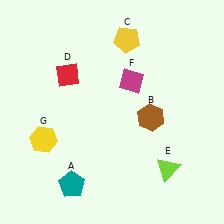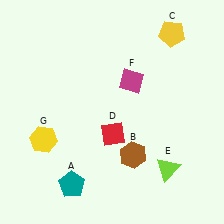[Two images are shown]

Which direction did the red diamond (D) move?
The red diamond (D) moved down.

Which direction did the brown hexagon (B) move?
The brown hexagon (B) moved down.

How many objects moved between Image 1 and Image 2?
3 objects moved between the two images.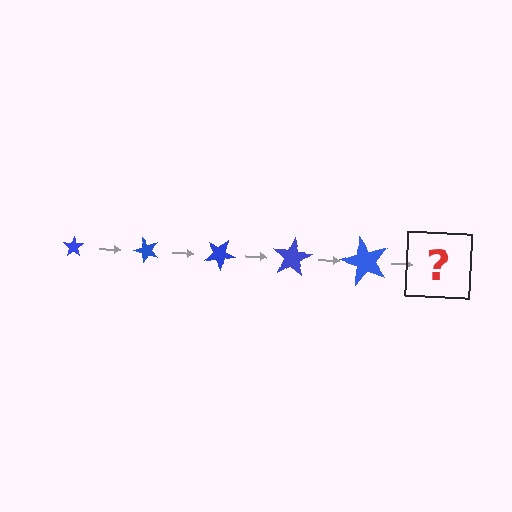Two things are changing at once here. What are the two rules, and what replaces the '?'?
The two rules are that the star grows larger each step and it rotates 50 degrees each step. The '?' should be a star, larger than the previous one and rotated 250 degrees from the start.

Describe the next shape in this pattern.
It should be a star, larger than the previous one and rotated 250 degrees from the start.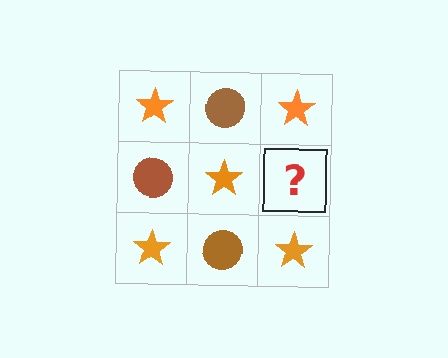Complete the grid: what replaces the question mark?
The question mark should be replaced with a brown circle.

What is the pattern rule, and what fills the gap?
The rule is that it alternates orange star and brown circle in a checkerboard pattern. The gap should be filled with a brown circle.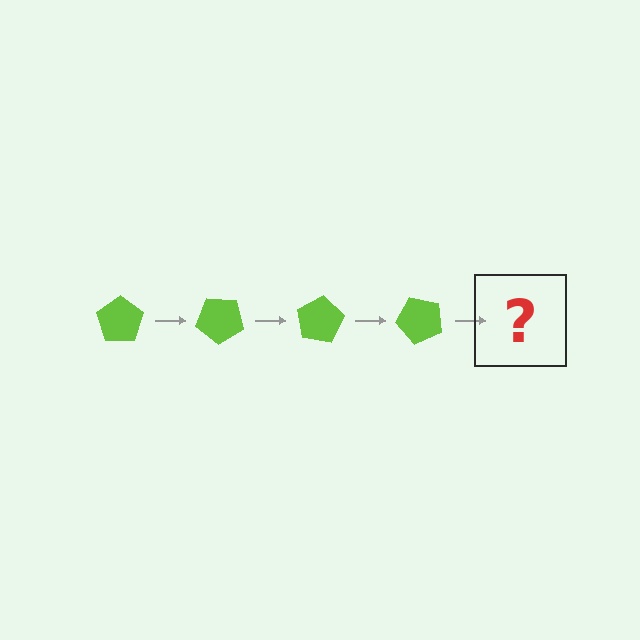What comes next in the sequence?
The next element should be a lime pentagon rotated 160 degrees.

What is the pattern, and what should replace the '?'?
The pattern is that the pentagon rotates 40 degrees each step. The '?' should be a lime pentagon rotated 160 degrees.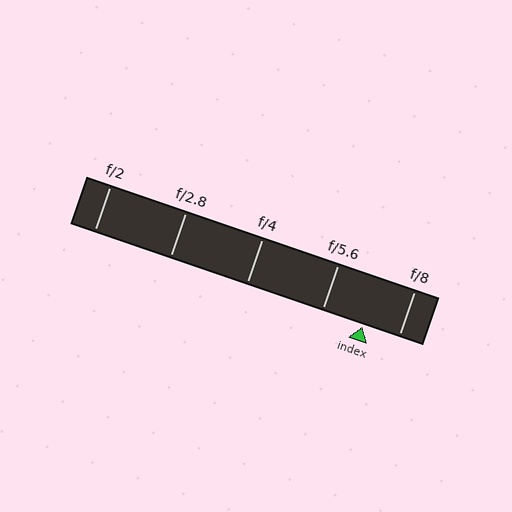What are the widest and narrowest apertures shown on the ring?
The widest aperture shown is f/2 and the narrowest is f/8.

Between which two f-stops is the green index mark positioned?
The index mark is between f/5.6 and f/8.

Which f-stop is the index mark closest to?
The index mark is closest to f/8.